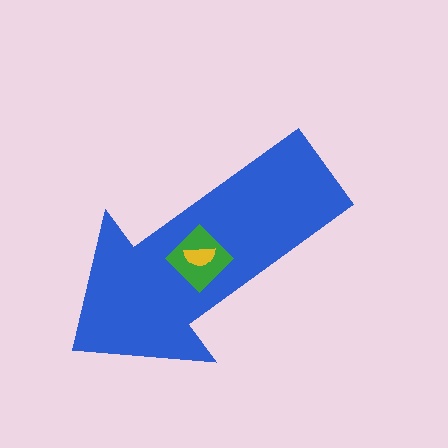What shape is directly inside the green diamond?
The yellow semicircle.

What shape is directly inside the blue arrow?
The green diamond.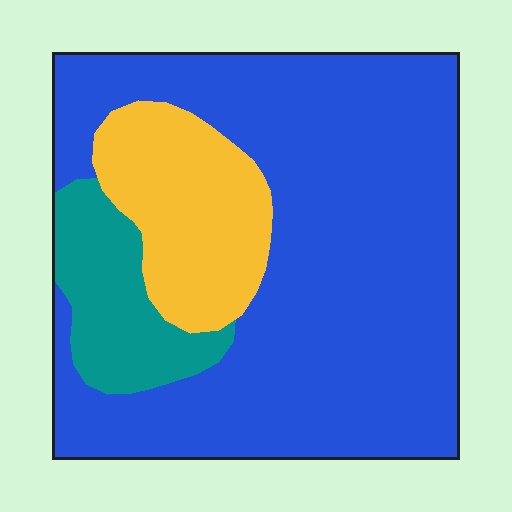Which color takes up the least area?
Teal, at roughly 10%.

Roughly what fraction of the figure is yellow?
Yellow covers 17% of the figure.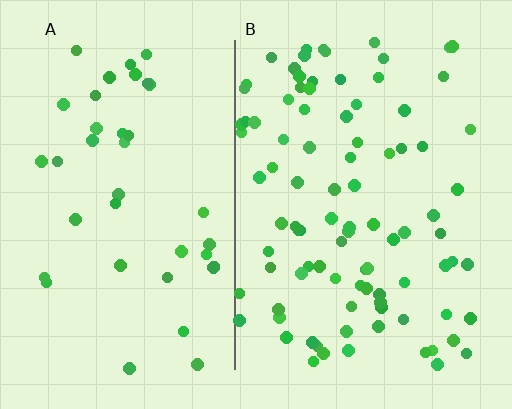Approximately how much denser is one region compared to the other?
Approximately 2.4× — region B over region A.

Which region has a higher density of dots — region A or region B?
B (the right).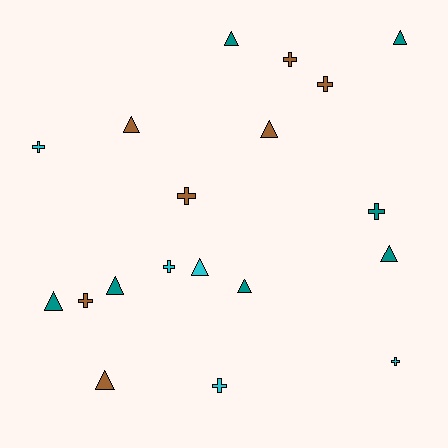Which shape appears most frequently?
Triangle, with 10 objects.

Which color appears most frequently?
Brown, with 7 objects.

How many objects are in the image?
There are 19 objects.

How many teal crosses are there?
There is 1 teal cross.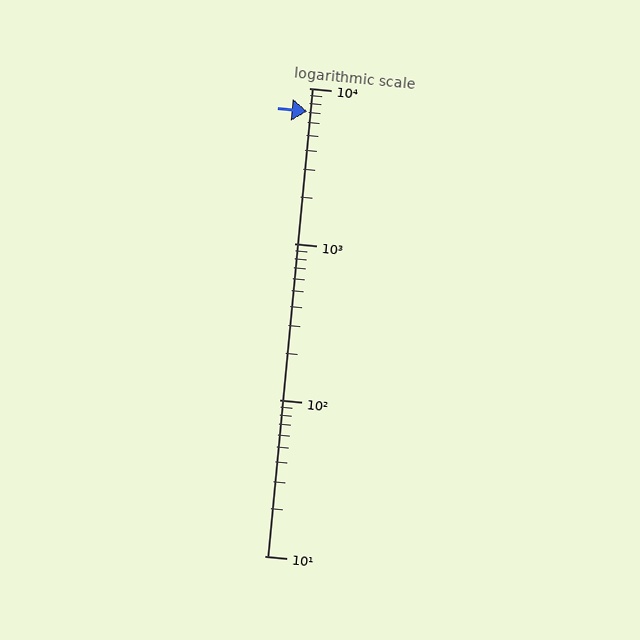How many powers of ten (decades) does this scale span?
The scale spans 3 decades, from 10 to 10000.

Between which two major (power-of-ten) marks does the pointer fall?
The pointer is between 1000 and 10000.